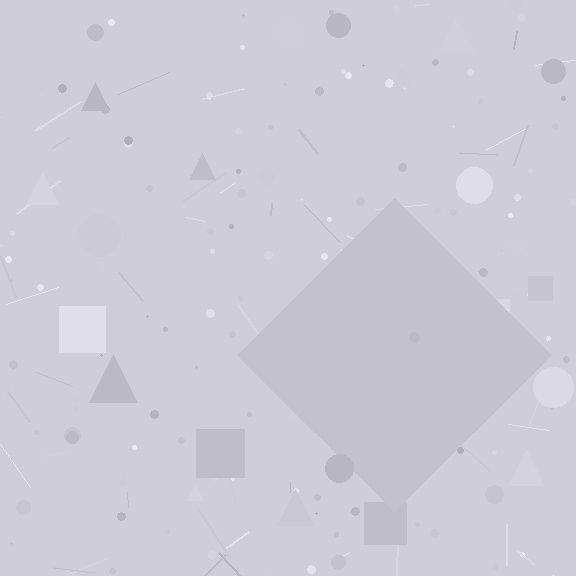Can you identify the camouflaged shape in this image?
The camouflaged shape is a diamond.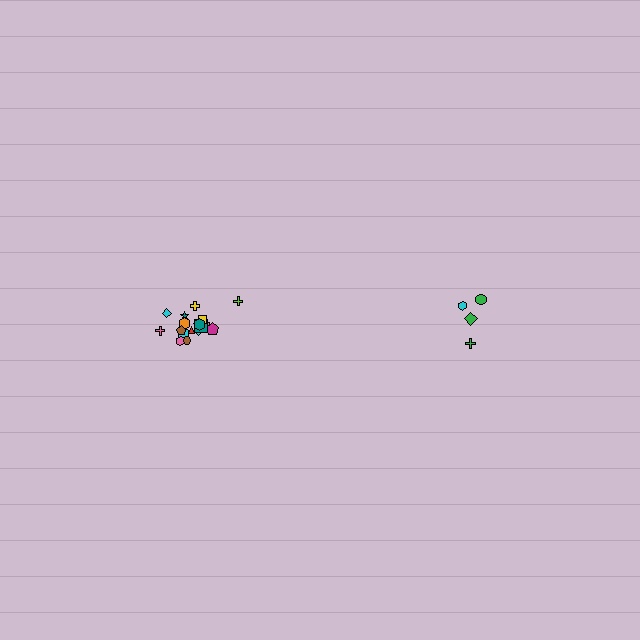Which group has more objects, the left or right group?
The left group.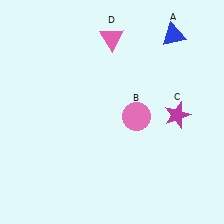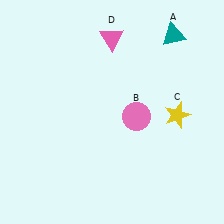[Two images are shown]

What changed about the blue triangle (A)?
In Image 1, A is blue. In Image 2, it changed to teal.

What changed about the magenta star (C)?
In Image 1, C is magenta. In Image 2, it changed to yellow.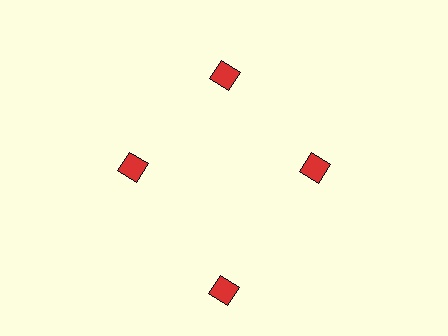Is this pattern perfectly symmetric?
No. The 4 red diamonds are arranged in a ring, but one element near the 6 o'clock position is pushed outward from the center, breaking the 4-fold rotational symmetry.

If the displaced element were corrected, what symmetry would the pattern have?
It would have 4-fold rotational symmetry — the pattern would map onto itself every 90 degrees.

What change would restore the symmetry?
The symmetry would be restored by moving it inward, back onto the ring so that all 4 diamonds sit at equal angles and equal distance from the center.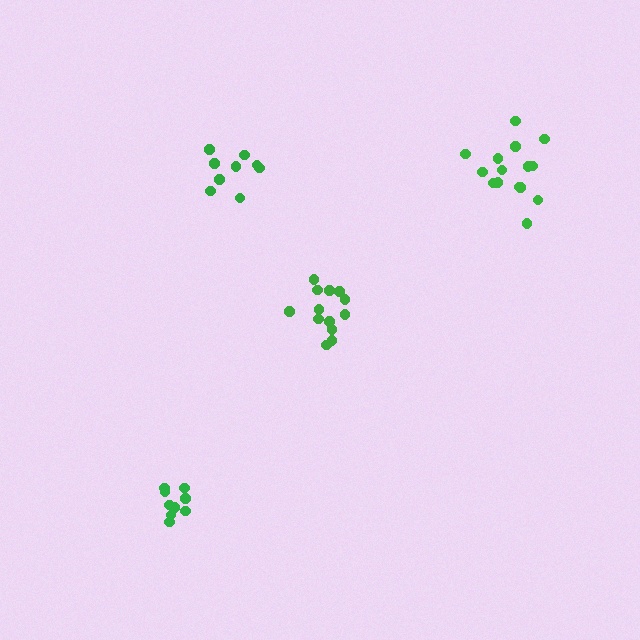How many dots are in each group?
Group 1: 13 dots, Group 2: 15 dots, Group 3: 9 dots, Group 4: 9 dots (46 total).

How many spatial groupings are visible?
There are 4 spatial groupings.